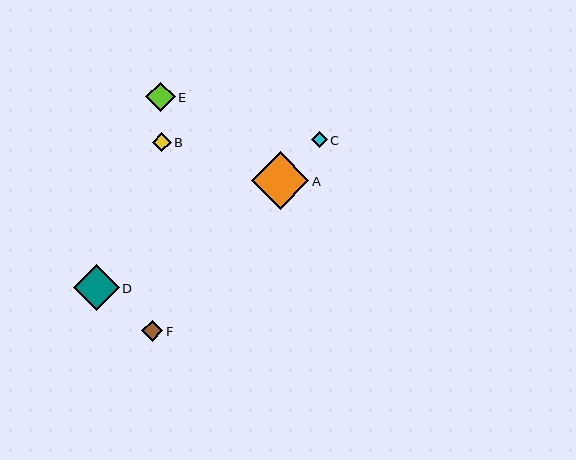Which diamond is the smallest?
Diamond C is the smallest with a size of approximately 16 pixels.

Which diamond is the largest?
Diamond A is the largest with a size of approximately 57 pixels.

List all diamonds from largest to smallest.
From largest to smallest: A, D, E, F, B, C.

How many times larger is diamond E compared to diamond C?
Diamond E is approximately 1.9 times the size of diamond C.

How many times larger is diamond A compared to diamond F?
Diamond A is approximately 2.7 times the size of diamond F.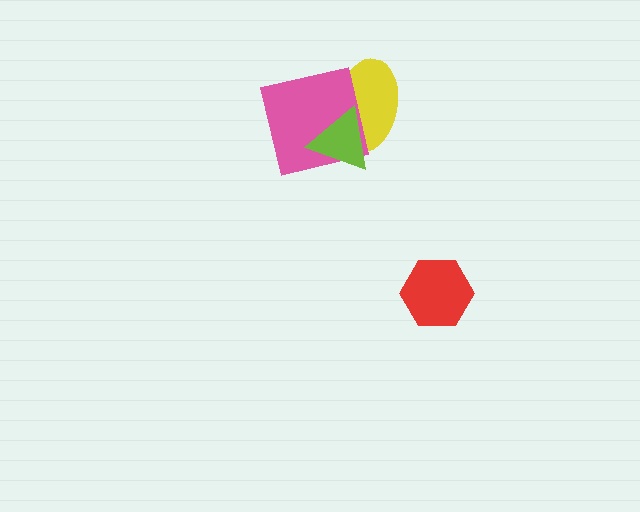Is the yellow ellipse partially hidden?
Yes, it is partially covered by another shape.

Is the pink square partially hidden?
Yes, it is partially covered by another shape.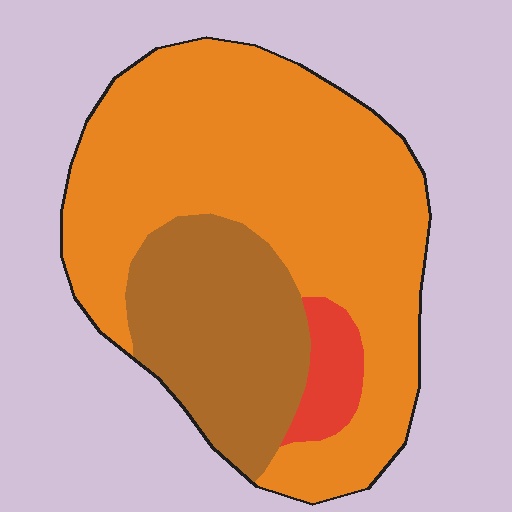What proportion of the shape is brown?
Brown covers around 25% of the shape.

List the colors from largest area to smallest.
From largest to smallest: orange, brown, red.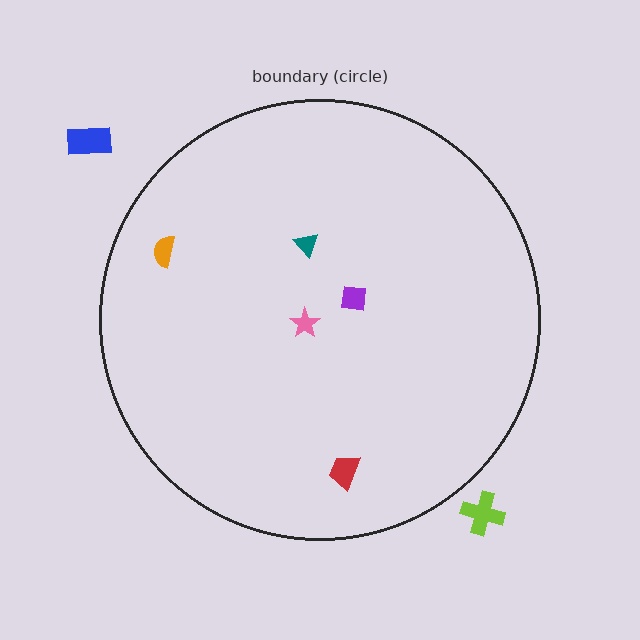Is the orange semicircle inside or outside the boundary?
Inside.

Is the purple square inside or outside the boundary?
Inside.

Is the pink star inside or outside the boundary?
Inside.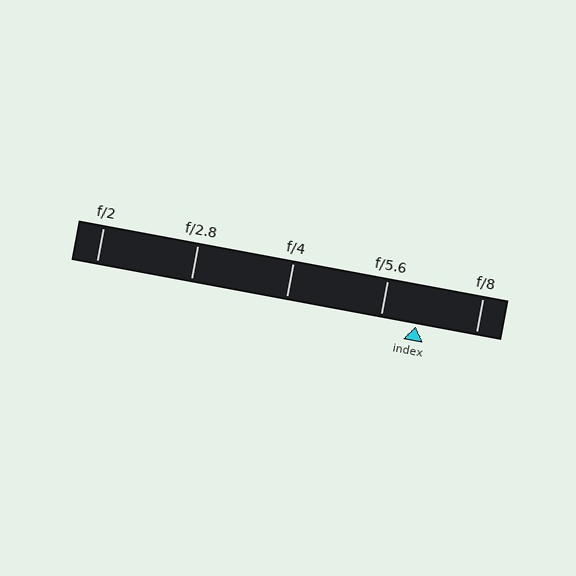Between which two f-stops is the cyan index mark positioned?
The index mark is between f/5.6 and f/8.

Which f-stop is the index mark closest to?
The index mark is closest to f/5.6.